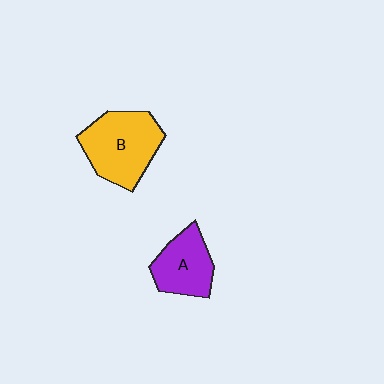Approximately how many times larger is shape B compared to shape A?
Approximately 1.4 times.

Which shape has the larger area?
Shape B (yellow).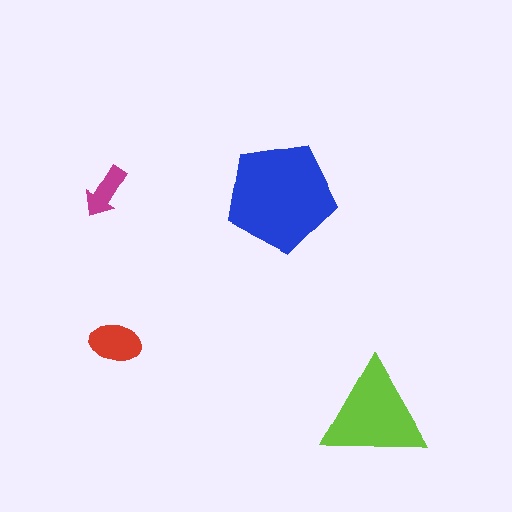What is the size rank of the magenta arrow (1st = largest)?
4th.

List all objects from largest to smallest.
The blue pentagon, the lime triangle, the red ellipse, the magenta arrow.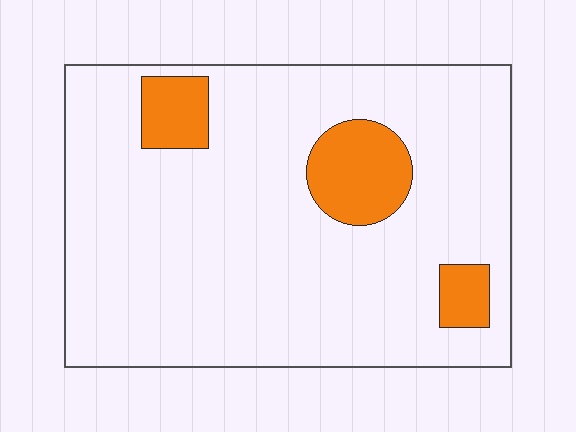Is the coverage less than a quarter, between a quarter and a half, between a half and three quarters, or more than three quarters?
Less than a quarter.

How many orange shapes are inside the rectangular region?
3.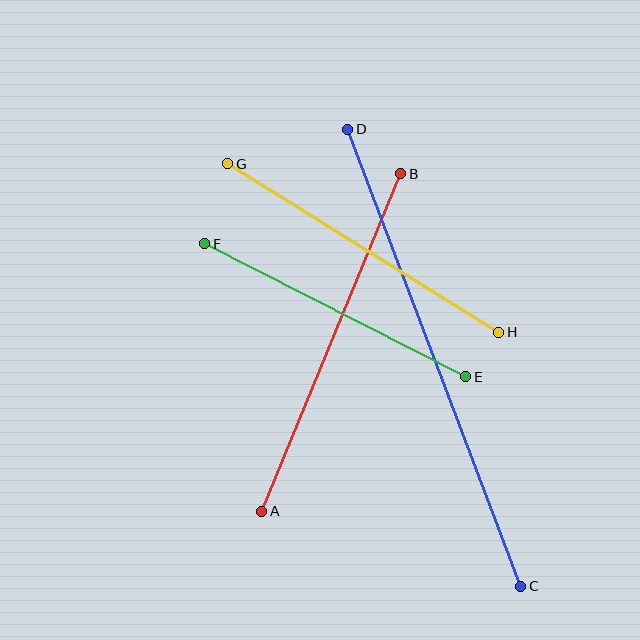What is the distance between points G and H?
The distance is approximately 319 pixels.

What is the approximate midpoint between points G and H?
The midpoint is at approximately (363, 248) pixels.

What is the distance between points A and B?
The distance is approximately 365 pixels.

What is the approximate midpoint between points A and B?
The midpoint is at approximately (331, 343) pixels.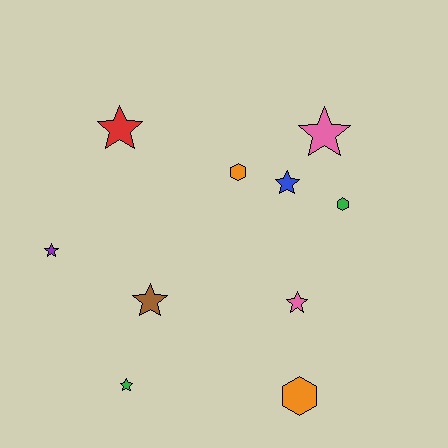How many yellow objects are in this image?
There are no yellow objects.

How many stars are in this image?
There are 7 stars.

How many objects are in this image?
There are 10 objects.